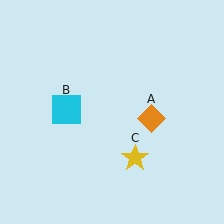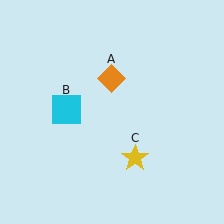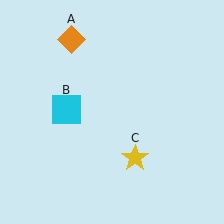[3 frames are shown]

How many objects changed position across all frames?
1 object changed position: orange diamond (object A).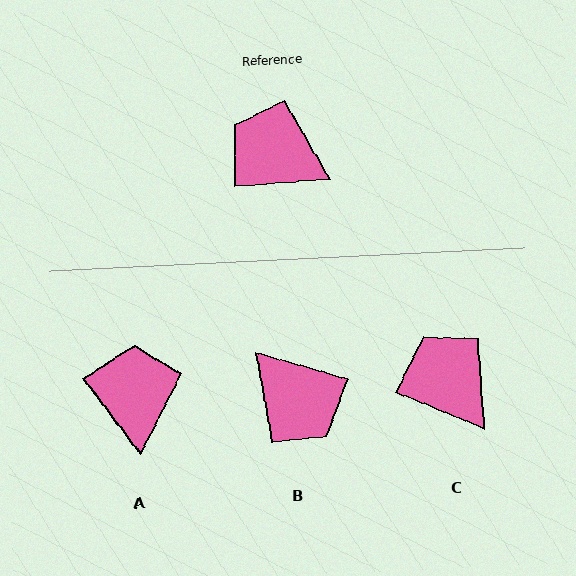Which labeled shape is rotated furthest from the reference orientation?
B, about 160 degrees away.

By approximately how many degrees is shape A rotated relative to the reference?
Approximately 57 degrees clockwise.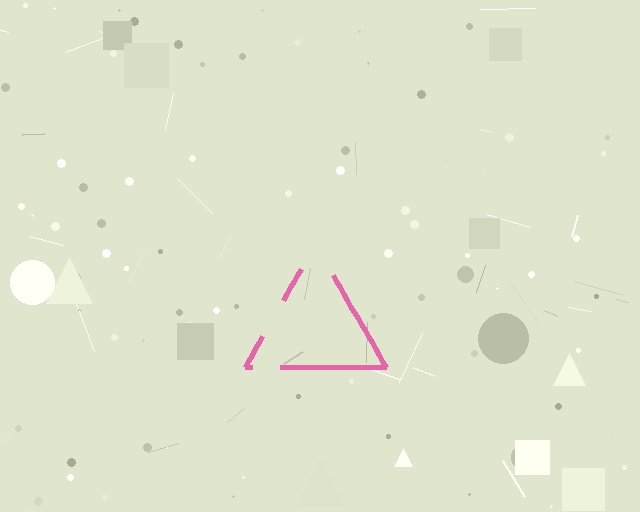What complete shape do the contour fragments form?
The contour fragments form a triangle.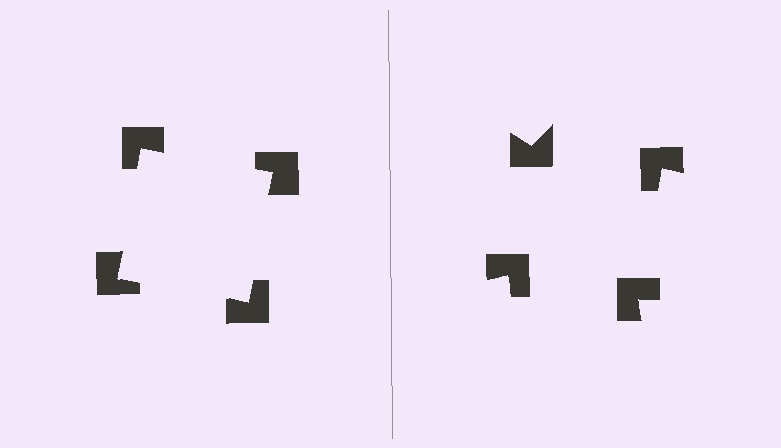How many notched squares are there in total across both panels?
8 — 4 on each side.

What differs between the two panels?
The notched squares are positioned identically on both sides; only the wedge orientations differ. On the left they align to a square; on the right they are misaligned.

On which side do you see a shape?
An illusory square appears on the left side. On the right side the wedge cuts are rotated, so no coherent shape forms.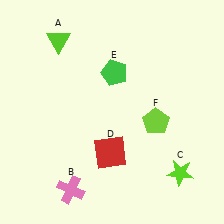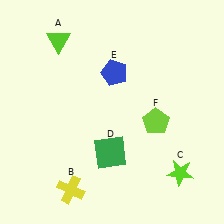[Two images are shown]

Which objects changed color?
B changed from pink to yellow. D changed from red to green. E changed from green to blue.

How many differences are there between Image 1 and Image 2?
There are 3 differences between the two images.